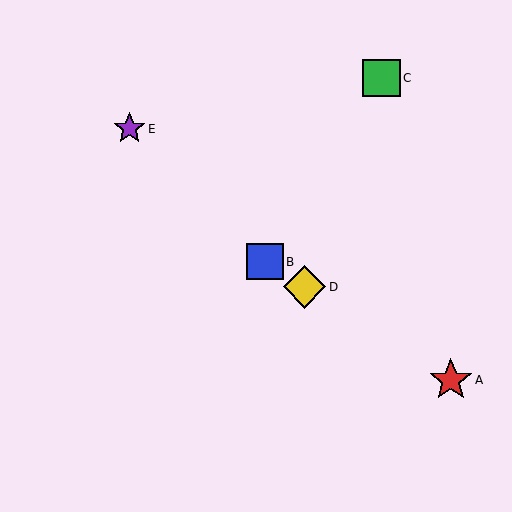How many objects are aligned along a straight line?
3 objects (A, B, D) are aligned along a straight line.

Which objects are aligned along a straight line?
Objects A, B, D are aligned along a straight line.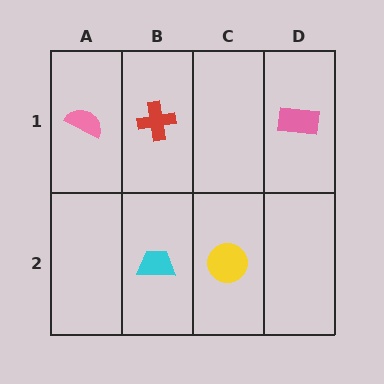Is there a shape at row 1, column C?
No, that cell is empty.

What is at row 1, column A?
A pink semicircle.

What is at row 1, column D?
A pink rectangle.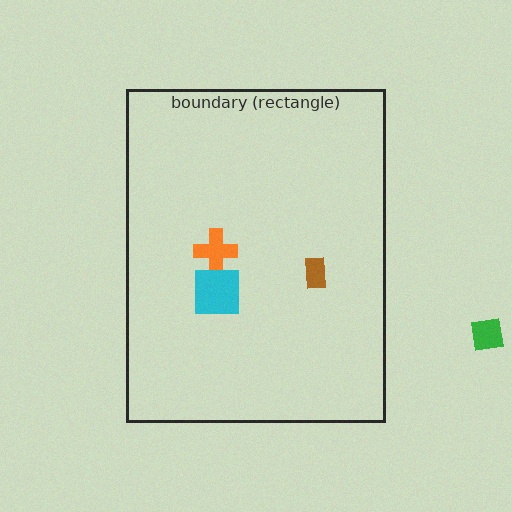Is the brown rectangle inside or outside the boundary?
Inside.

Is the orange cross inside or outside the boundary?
Inside.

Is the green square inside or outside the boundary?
Outside.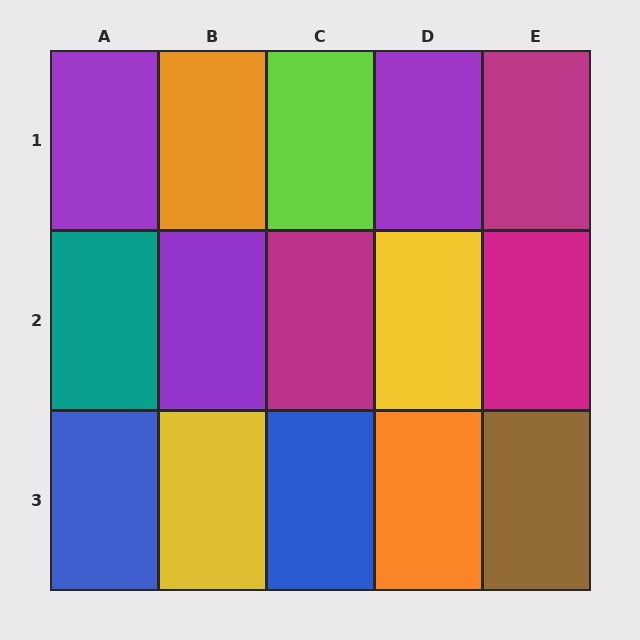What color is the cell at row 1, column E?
Magenta.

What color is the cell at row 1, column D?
Purple.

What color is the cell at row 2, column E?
Magenta.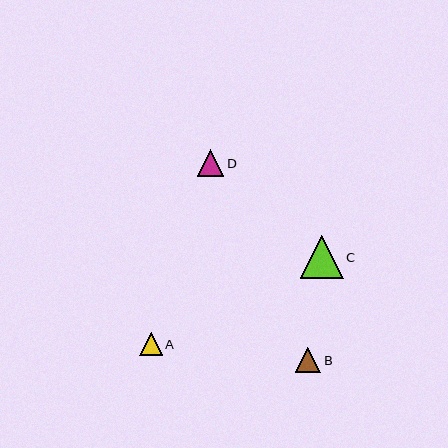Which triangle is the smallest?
Triangle A is the smallest with a size of approximately 23 pixels.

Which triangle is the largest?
Triangle C is the largest with a size of approximately 42 pixels.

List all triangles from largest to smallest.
From largest to smallest: C, D, B, A.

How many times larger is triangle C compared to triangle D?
Triangle C is approximately 1.6 times the size of triangle D.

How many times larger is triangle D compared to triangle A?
Triangle D is approximately 1.2 times the size of triangle A.